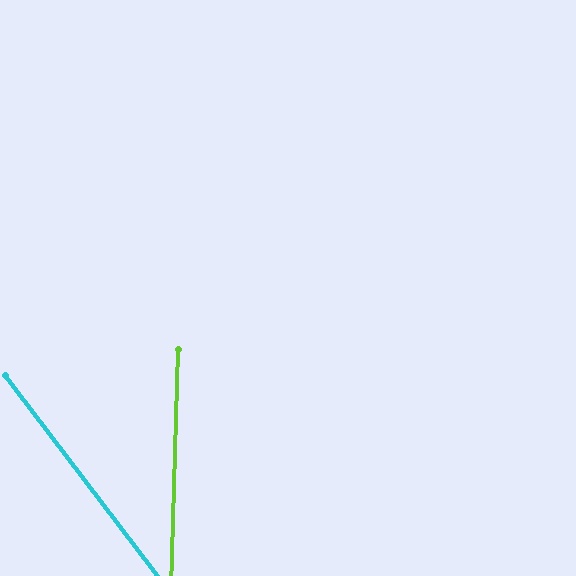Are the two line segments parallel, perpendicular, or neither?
Neither parallel nor perpendicular — they differ by about 39°.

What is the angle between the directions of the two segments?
Approximately 39 degrees.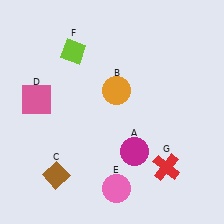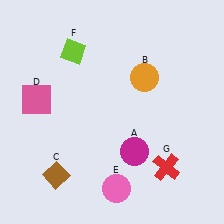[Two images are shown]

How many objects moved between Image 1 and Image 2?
1 object moved between the two images.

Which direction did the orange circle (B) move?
The orange circle (B) moved right.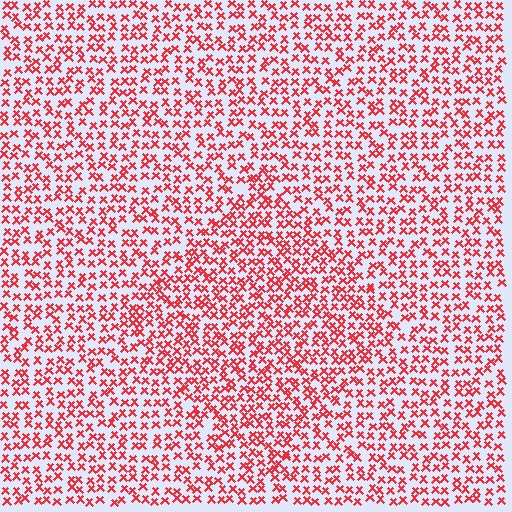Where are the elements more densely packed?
The elements are more densely packed inside the diamond boundary.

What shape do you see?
I see a diamond.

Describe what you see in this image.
The image contains small red elements arranged at two different densities. A diamond-shaped region is visible where the elements are more densely packed than the surrounding area.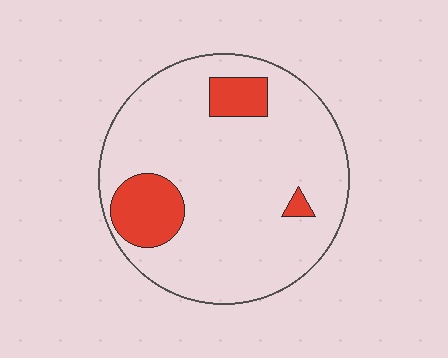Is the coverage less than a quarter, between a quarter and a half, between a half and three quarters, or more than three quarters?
Less than a quarter.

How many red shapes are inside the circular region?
3.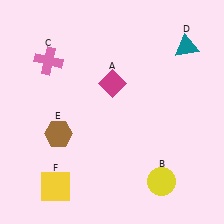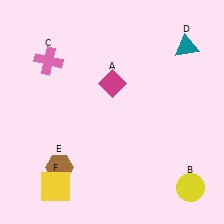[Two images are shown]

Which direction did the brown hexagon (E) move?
The brown hexagon (E) moved down.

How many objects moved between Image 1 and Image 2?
2 objects moved between the two images.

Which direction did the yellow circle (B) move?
The yellow circle (B) moved right.